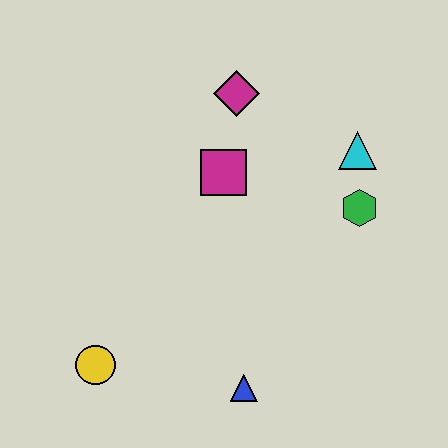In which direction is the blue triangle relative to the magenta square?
The blue triangle is below the magenta square.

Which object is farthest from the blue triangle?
The magenta diamond is farthest from the blue triangle.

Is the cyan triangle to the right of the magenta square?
Yes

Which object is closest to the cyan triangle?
The green hexagon is closest to the cyan triangle.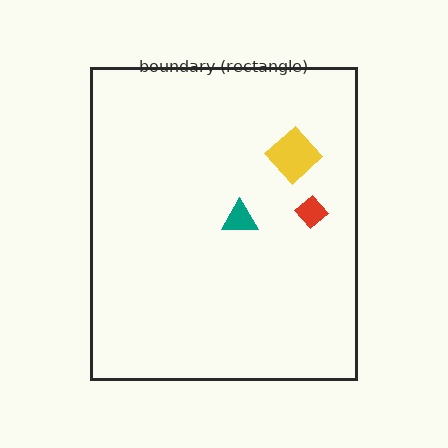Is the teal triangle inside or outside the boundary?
Inside.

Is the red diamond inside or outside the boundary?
Inside.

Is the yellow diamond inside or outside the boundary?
Inside.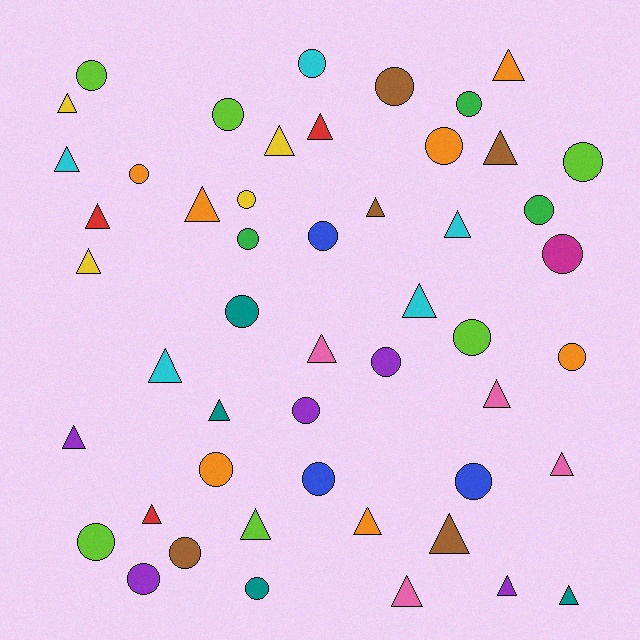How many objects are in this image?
There are 50 objects.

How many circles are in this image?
There are 25 circles.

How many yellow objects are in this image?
There are 4 yellow objects.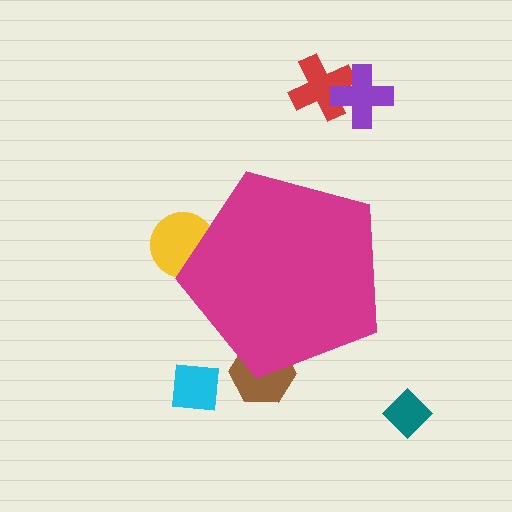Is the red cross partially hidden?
No, the red cross is fully visible.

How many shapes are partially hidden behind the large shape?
2 shapes are partially hidden.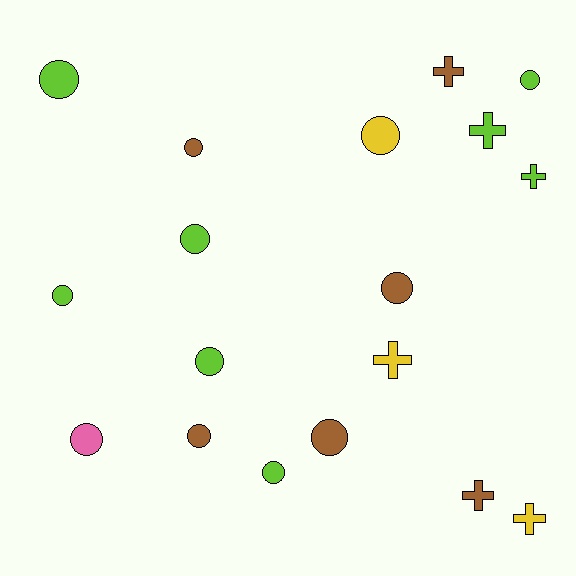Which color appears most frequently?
Lime, with 8 objects.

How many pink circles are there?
There is 1 pink circle.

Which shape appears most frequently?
Circle, with 12 objects.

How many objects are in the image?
There are 18 objects.